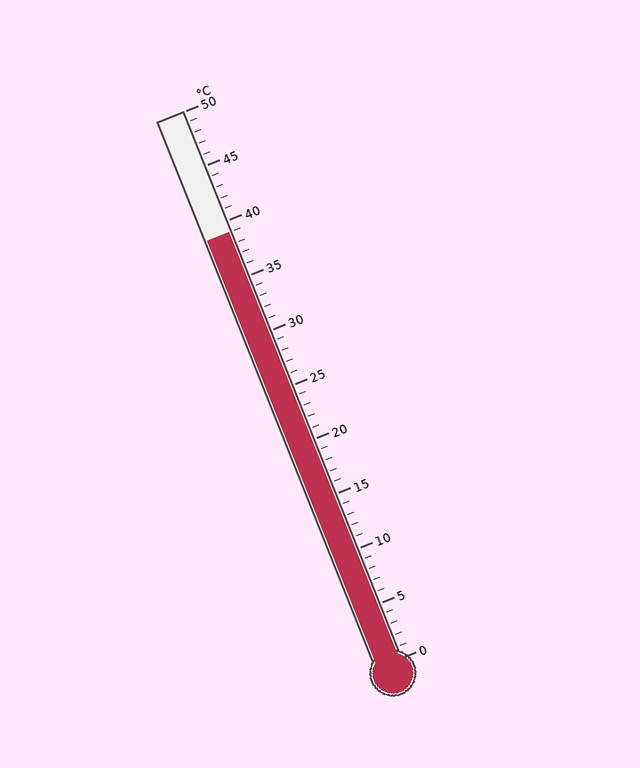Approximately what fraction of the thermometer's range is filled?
The thermometer is filled to approximately 80% of its range.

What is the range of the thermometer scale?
The thermometer scale ranges from 0°C to 50°C.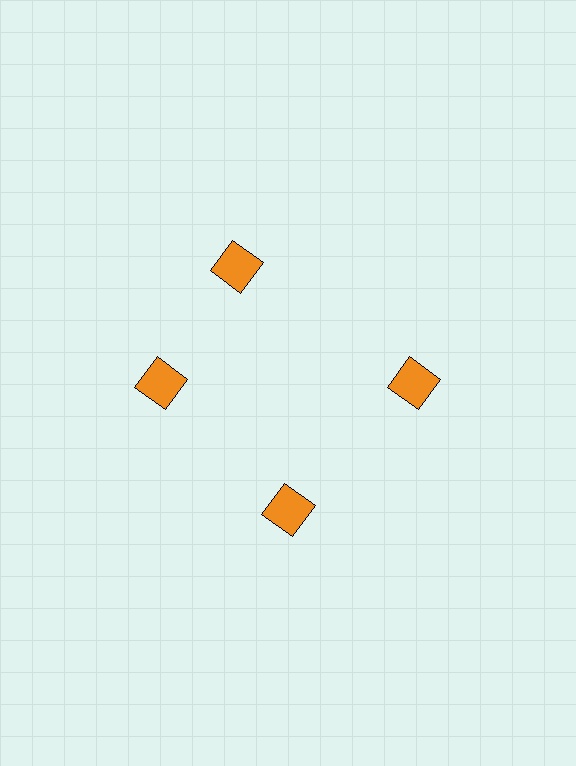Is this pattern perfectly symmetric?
No. The 4 orange squares are arranged in a ring, but one element near the 12 o'clock position is rotated out of alignment along the ring, breaking the 4-fold rotational symmetry.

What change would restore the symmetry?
The symmetry would be restored by rotating it back into even spacing with its neighbors so that all 4 squares sit at equal angles and equal distance from the center.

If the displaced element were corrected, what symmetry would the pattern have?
It would have 4-fold rotational symmetry — the pattern would map onto itself every 90 degrees.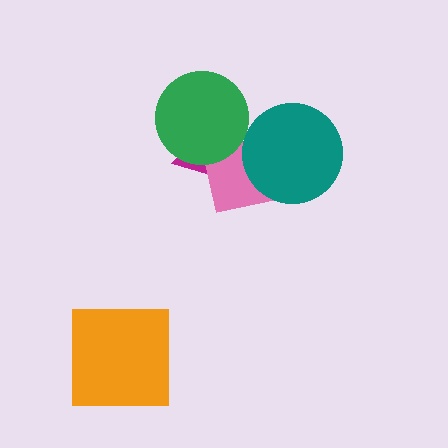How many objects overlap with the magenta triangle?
2 objects overlap with the magenta triangle.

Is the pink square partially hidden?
Yes, it is partially covered by another shape.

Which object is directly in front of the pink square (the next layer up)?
The green circle is directly in front of the pink square.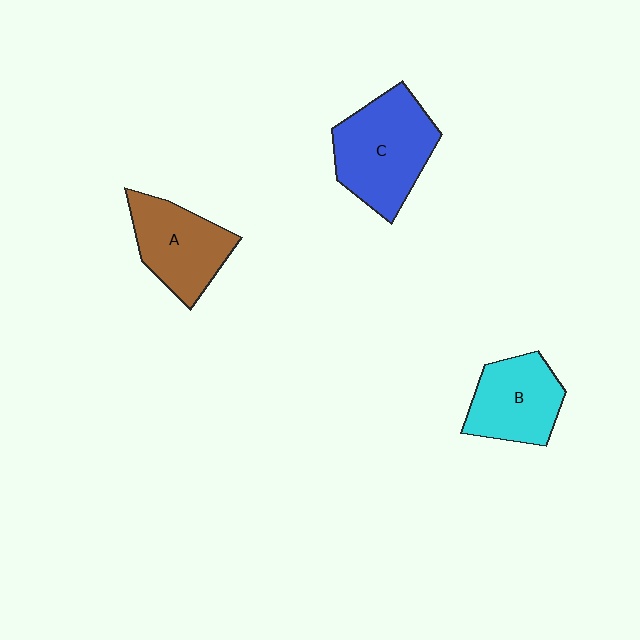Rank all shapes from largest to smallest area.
From largest to smallest: C (blue), A (brown), B (cyan).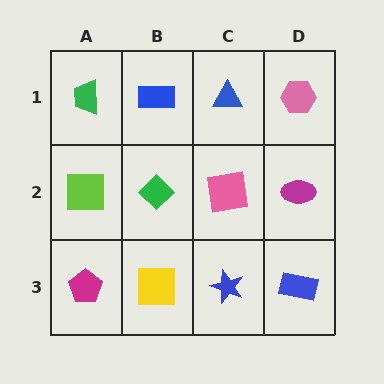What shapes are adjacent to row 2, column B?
A blue rectangle (row 1, column B), a yellow square (row 3, column B), a lime square (row 2, column A), a pink square (row 2, column C).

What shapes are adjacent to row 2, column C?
A blue triangle (row 1, column C), a blue star (row 3, column C), a green diamond (row 2, column B), a magenta ellipse (row 2, column D).